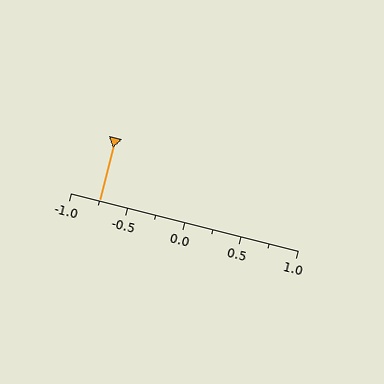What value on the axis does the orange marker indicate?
The marker indicates approximately -0.75.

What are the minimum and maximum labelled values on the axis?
The axis runs from -1.0 to 1.0.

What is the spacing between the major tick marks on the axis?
The major ticks are spaced 0.5 apart.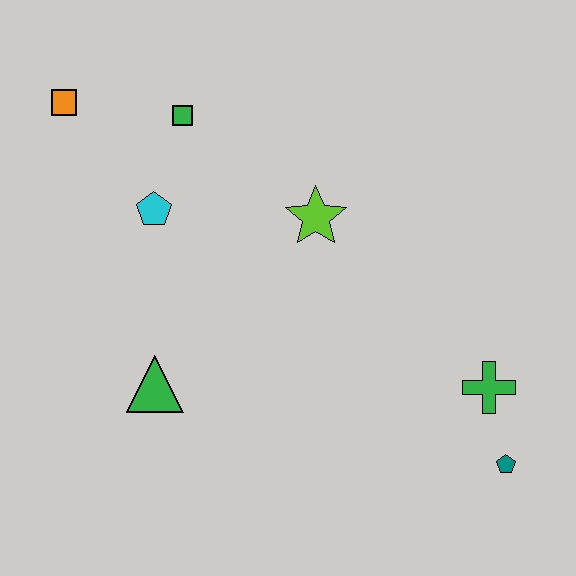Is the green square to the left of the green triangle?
No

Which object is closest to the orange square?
The green square is closest to the orange square.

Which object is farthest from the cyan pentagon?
The teal pentagon is farthest from the cyan pentagon.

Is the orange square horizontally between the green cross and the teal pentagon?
No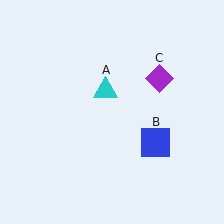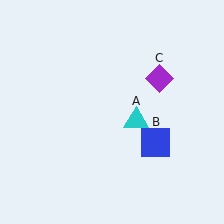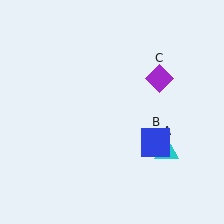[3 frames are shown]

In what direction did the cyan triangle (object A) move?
The cyan triangle (object A) moved down and to the right.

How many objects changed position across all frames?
1 object changed position: cyan triangle (object A).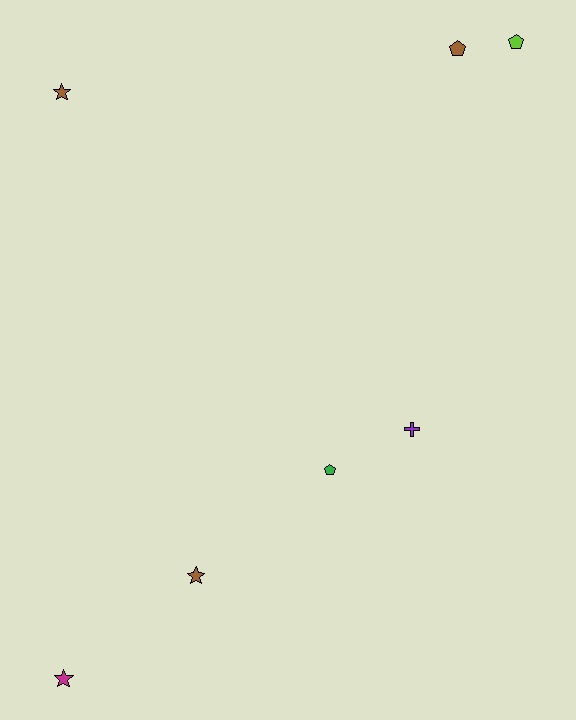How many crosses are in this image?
There is 1 cross.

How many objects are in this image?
There are 7 objects.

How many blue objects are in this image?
There are no blue objects.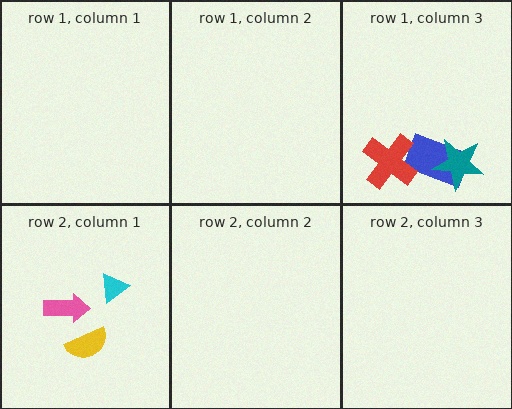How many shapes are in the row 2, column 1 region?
3.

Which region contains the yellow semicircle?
The row 2, column 1 region.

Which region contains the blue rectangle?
The row 1, column 3 region.